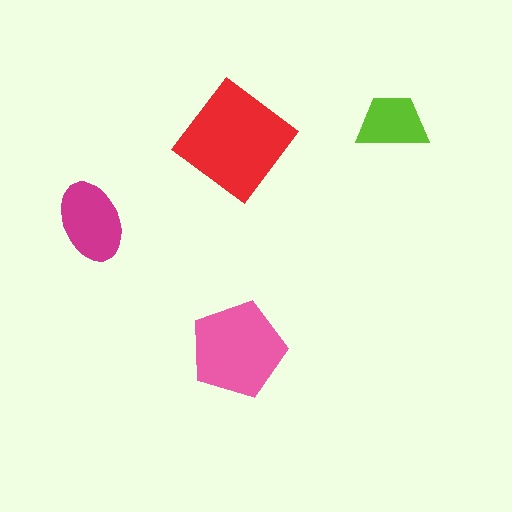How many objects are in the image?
There are 4 objects in the image.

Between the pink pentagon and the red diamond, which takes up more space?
The red diamond.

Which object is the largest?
The red diamond.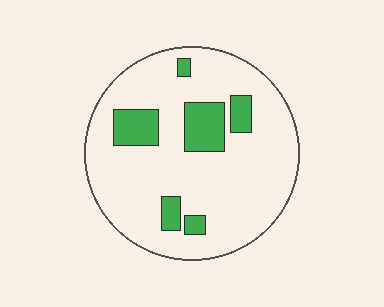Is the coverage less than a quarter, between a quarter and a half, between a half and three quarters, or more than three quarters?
Less than a quarter.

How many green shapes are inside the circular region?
6.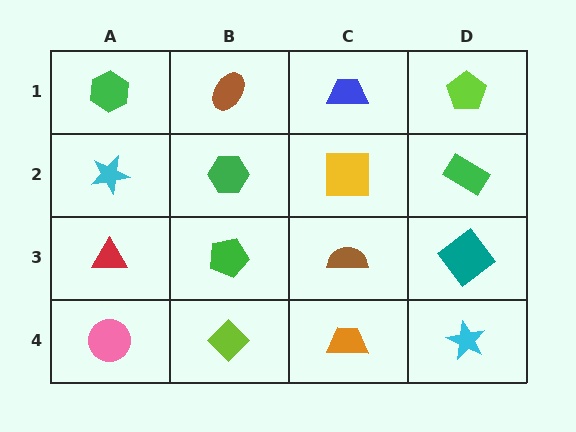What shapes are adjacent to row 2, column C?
A blue trapezoid (row 1, column C), a brown semicircle (row 3, column C), a green hexagon (row 2, column B), a green rectangle (row 2, column D).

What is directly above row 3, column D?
A green rectangle.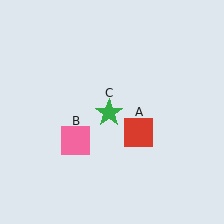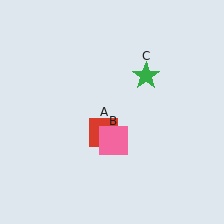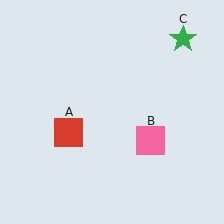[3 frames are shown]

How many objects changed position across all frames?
3 objects changed position: red square (object A), pink square (object B), green star (object C).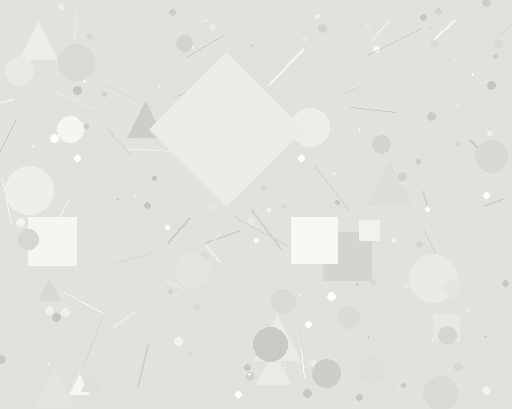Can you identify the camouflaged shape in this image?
The camouflaged shape is a diamond.